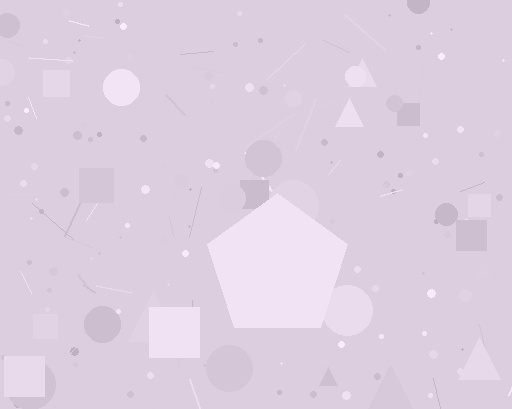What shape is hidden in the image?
A pentagon is hidden in the image.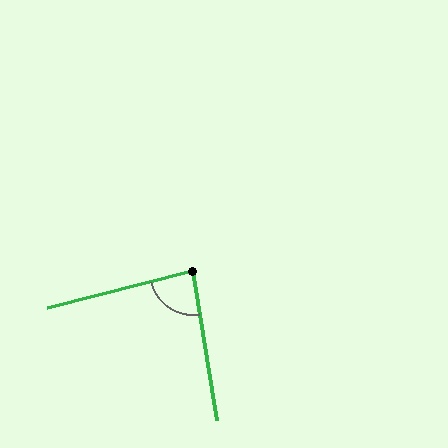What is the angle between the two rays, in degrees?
Approximately 85 degrees.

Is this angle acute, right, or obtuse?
It is acute.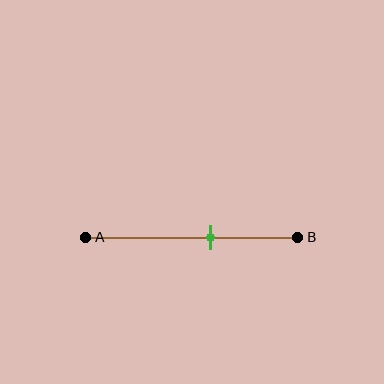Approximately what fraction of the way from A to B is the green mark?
The green mark is approximately 60% of the way from A to B.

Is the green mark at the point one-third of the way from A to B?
No, the mark is at about 60% from A, not at the 33% one-third point.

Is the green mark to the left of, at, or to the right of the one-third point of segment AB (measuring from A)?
The green mark is to the right of the one-third point of segment AB.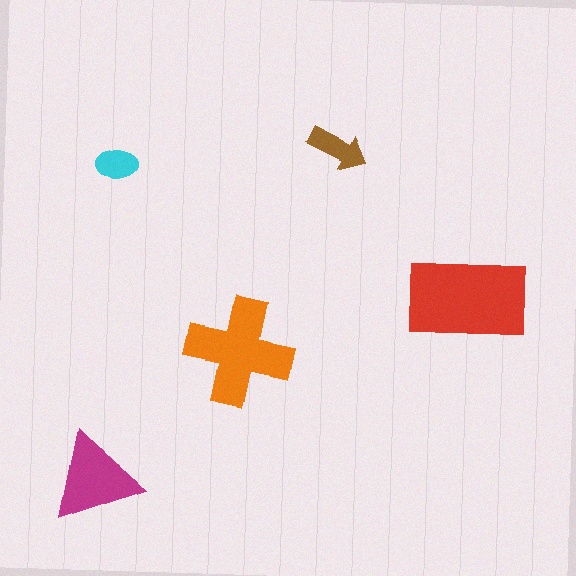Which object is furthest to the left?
The magenta triangle is leftmost.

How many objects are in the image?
There are 5 objects in the image.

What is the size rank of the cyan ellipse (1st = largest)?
5th.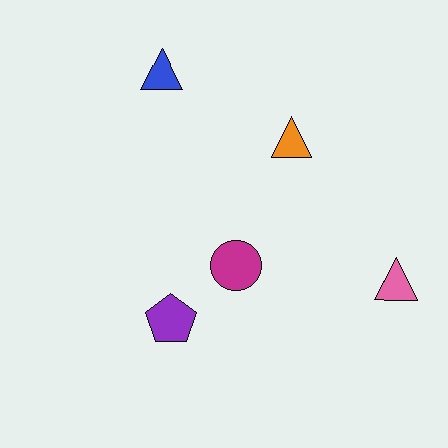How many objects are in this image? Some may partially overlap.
There are 5 objects.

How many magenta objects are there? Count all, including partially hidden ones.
There is 1 magenta object.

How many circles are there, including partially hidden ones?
There is 1 circle.